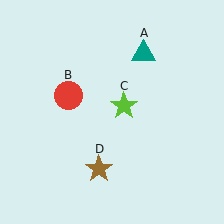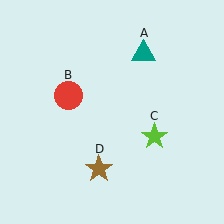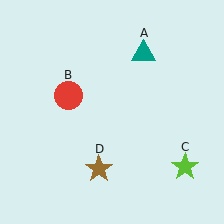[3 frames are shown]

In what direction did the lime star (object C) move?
The lime star (object C) moved down and to the right.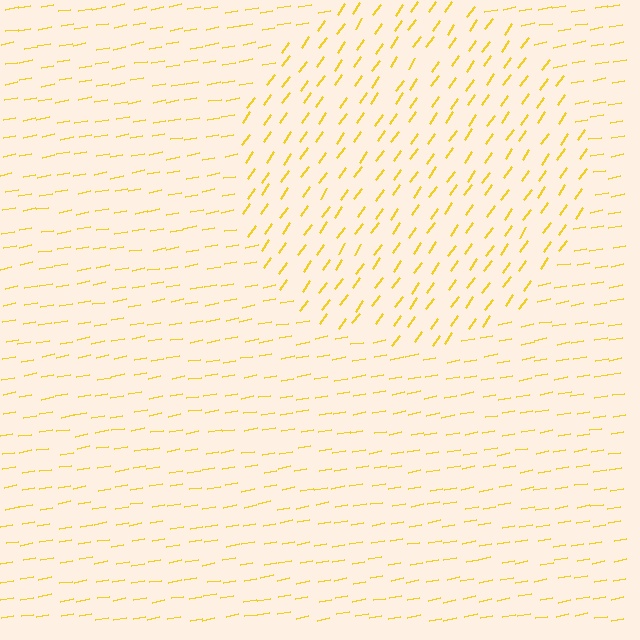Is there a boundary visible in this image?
Yes, there is a texture boundary formed by a change in line orientation.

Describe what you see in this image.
The image is filled with small yellow line segments. A circle region in the image has lines oriented differently from the surrounding lines, creating a visible texture boundary.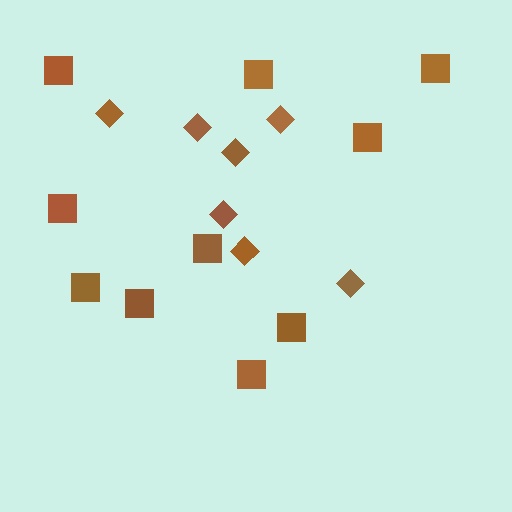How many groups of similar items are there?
There are 2 groups: one group of squares (10) and one group of diamonds (7).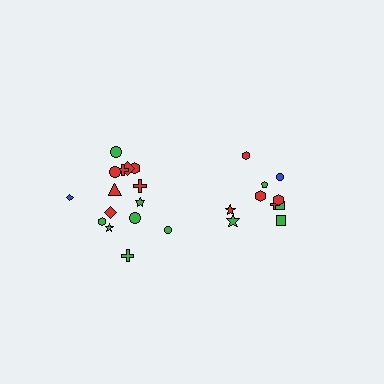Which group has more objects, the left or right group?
The left group.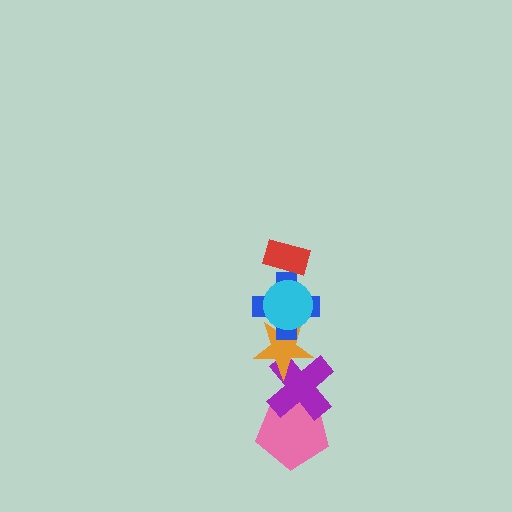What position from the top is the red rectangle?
The red rectangle is 1st from the top.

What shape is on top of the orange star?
The blue cross is on top of the orange star.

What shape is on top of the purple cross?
The orange star is on top of the purple cross.